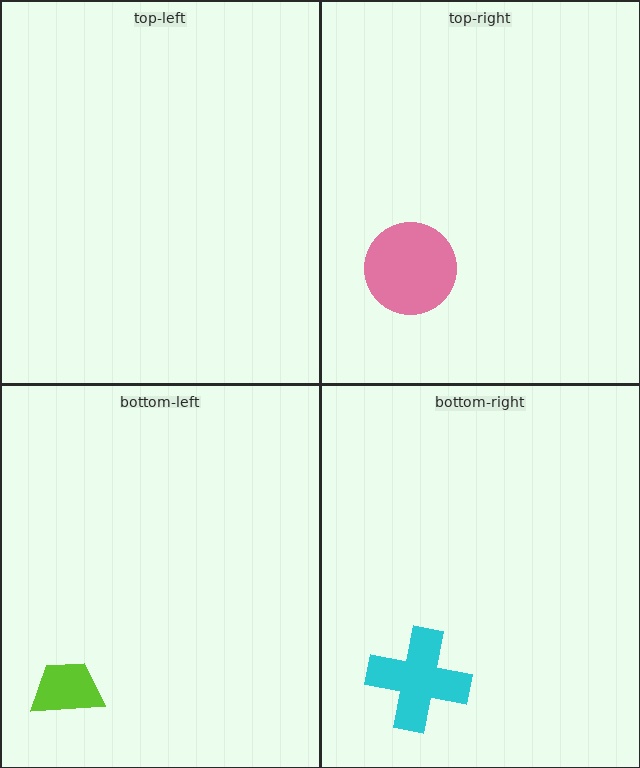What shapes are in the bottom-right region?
The cyan cross.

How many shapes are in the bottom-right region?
1.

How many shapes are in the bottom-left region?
1.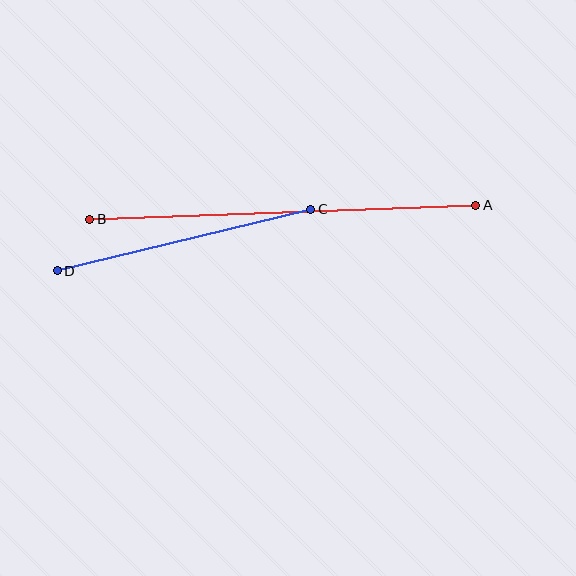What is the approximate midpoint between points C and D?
The midpoint is at approximately (184, 240) pixels.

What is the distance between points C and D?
The distance is approximately 261 pixels.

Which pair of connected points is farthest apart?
Points A and B are farthest apart.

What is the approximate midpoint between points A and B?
The midpoint is at approximately (283, 212) pixels.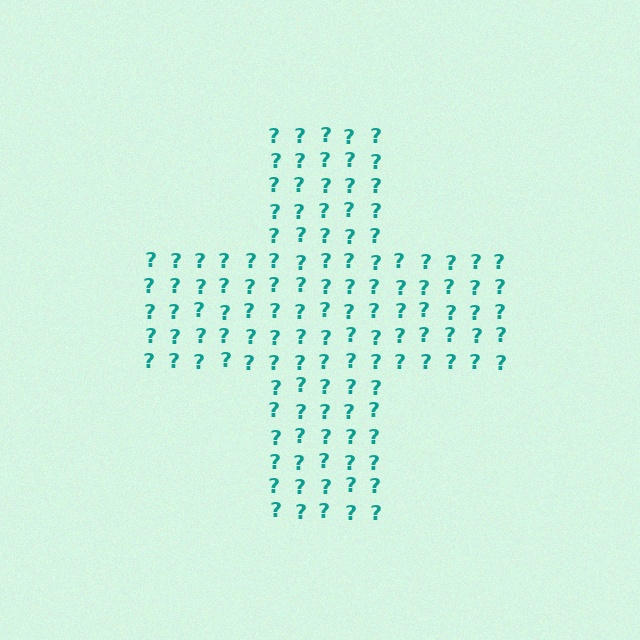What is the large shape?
The large shape is a cross.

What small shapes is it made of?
It is made of small question marks.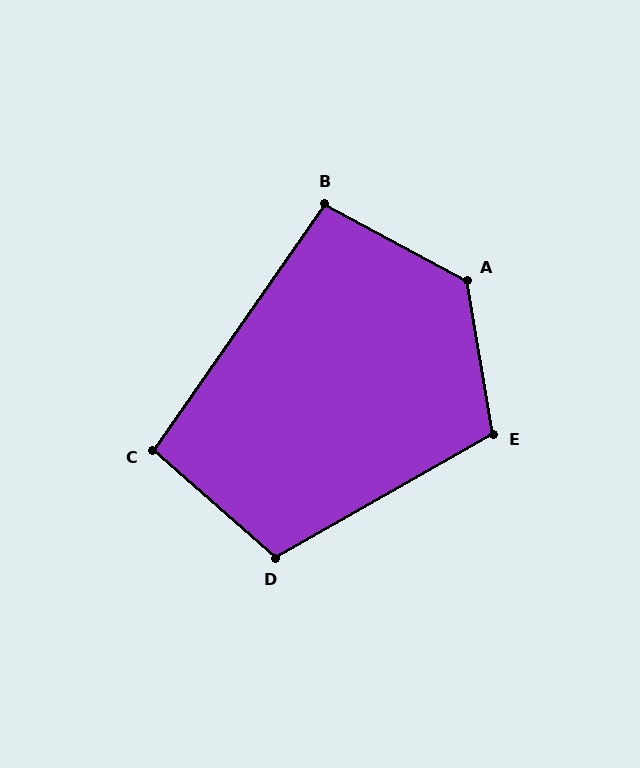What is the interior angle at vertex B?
Approximately 97 degrees (obtuse).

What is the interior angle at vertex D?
Approximately 109 degrees (obtuse).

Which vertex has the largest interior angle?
A, at approximately 128 degrees.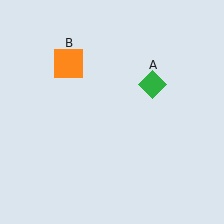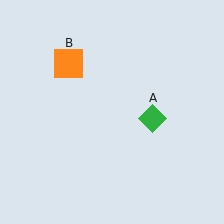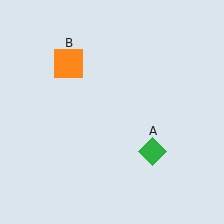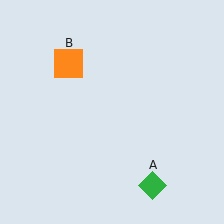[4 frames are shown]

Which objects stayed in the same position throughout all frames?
Orange square (object B) remained stationary.